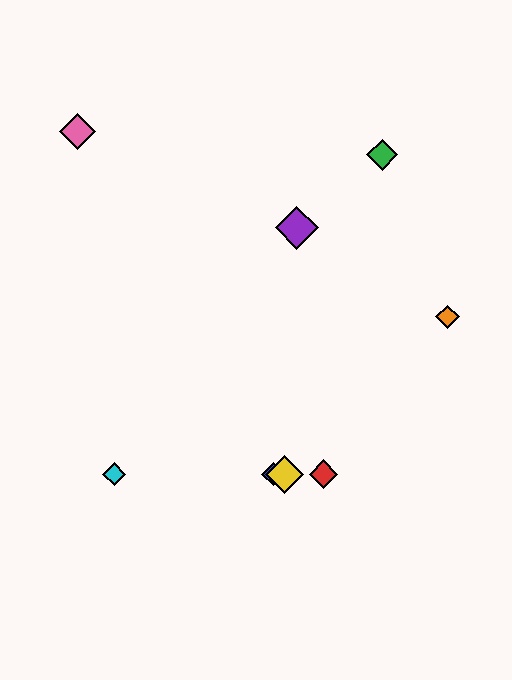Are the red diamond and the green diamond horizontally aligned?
No, the red diamond is at y≈474 and the green diamond is at y≈155.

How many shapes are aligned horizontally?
4 shapes (the red diamond, the blue diamond, the yellow diamond, the cyan diamond) are aligned horizontally.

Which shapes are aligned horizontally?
The red diamond, the blue diamond, the yellow diamond, the cyan diamond are aligned horizontally.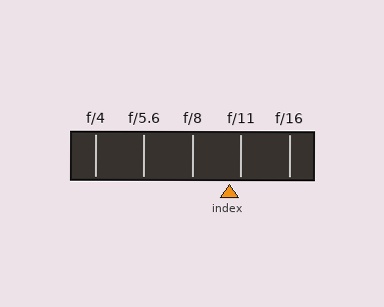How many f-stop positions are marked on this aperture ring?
There are 5 f-stop positions marked.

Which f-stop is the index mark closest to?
The index mark is closest to f/11.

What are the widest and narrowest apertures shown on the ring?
The widest aperture shown is f/4 and the narrowest is f/16.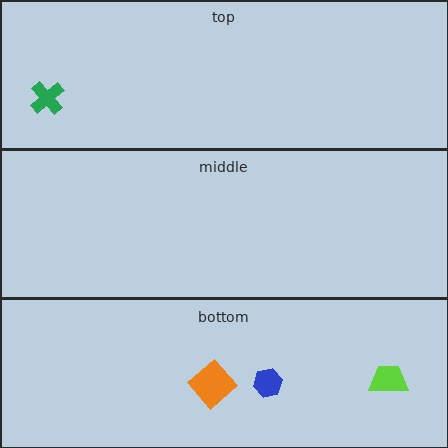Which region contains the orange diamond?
The bottom region.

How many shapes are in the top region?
1.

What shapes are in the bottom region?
The orange diamond, the blue hexagon, the lime trapezoid.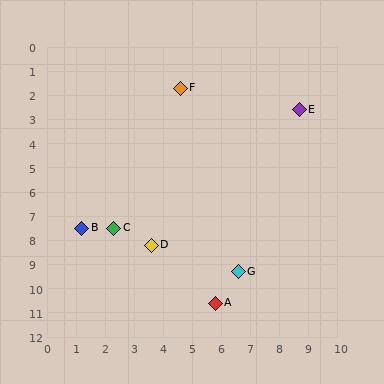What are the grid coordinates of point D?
Point D is at approximately (3.6, 8.2).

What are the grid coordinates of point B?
Point B is at approximately (1.2, 7.5).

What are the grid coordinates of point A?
Point A is at approximately (5.8, 10.6).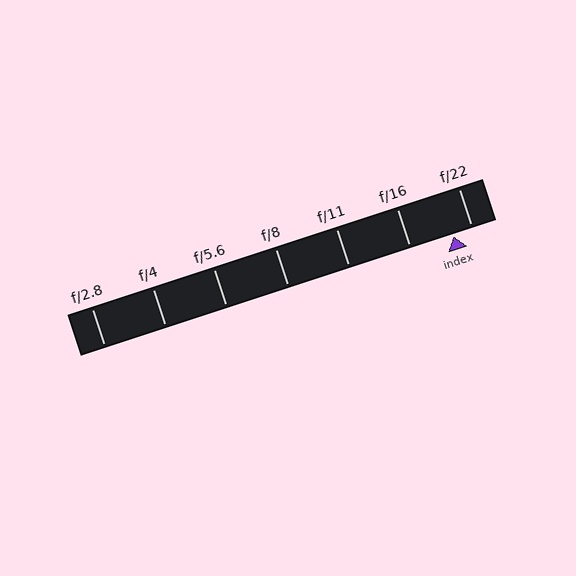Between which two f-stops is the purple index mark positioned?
The index mark is between f/16 and f/22.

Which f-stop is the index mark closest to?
The index mark is closest to f/22.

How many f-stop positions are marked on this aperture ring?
There are 7 f-stop positions marked.